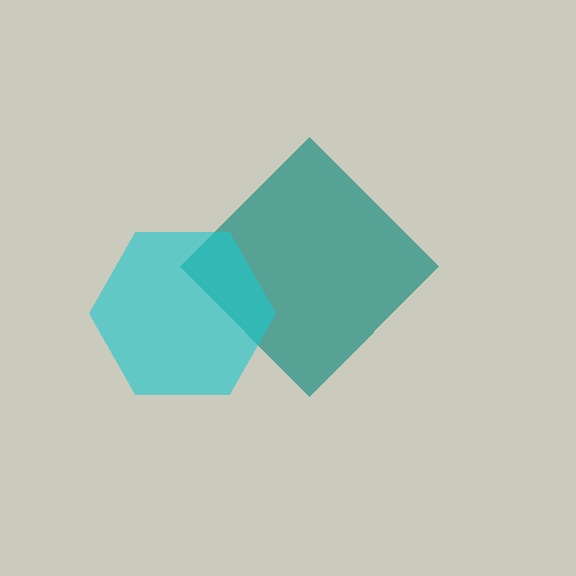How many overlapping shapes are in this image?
There are 2 overlapping shapes in the image.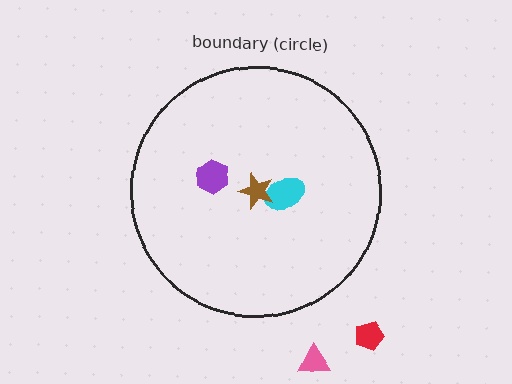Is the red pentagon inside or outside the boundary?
Outside.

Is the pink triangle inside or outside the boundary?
Outside.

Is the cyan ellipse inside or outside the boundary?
Inside.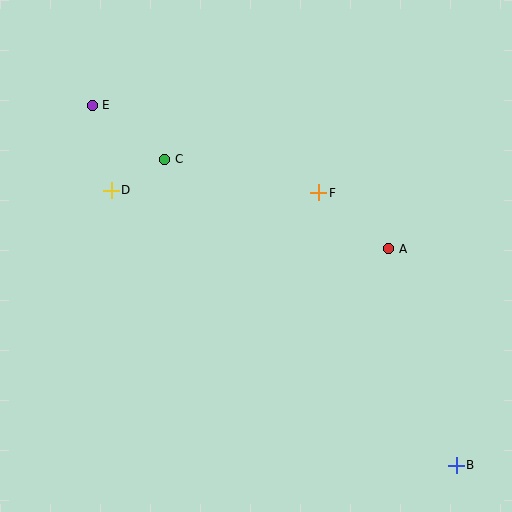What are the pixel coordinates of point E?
Point E is at (92, 105).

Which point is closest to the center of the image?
Point F at (319, 193) is closest to the center.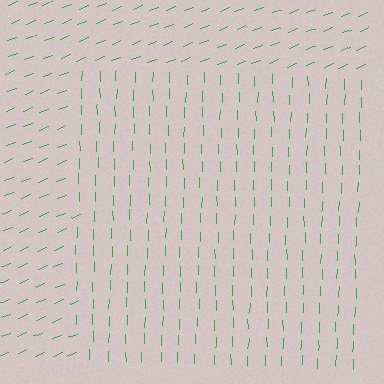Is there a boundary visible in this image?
Yes, there is a texture boundary formed by a change in line orientation.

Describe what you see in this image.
The image is filled with small green line segments. A rectangle region in the image has lines oriented differently from the surrounding lines, creating a visible texture boundary.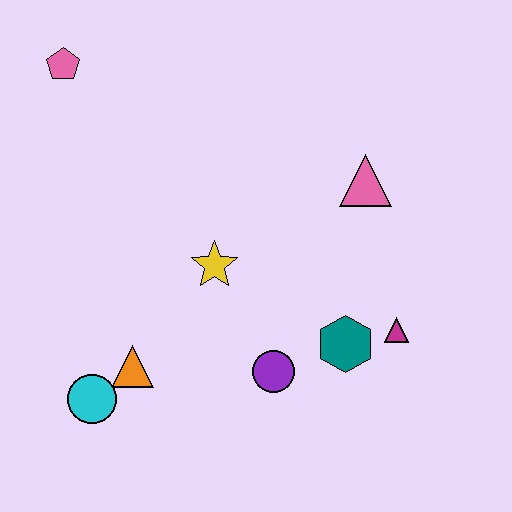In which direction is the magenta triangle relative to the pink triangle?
The magenta triangle is below the pink triangle.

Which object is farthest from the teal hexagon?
The pink pentagon is farthest from the teal hexagon.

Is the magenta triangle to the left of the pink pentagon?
No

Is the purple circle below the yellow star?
Yes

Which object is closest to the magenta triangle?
The teal hexagon is closest to the magenta triangle.